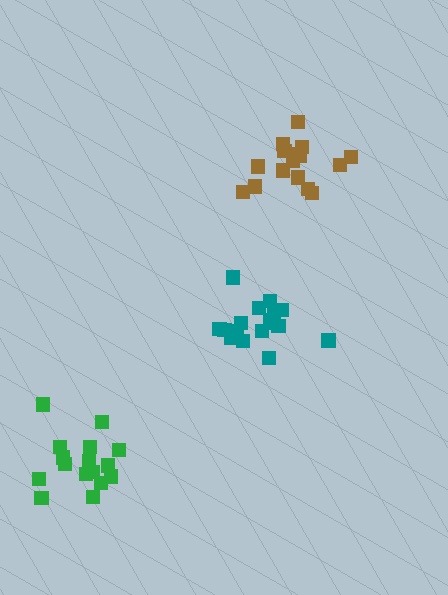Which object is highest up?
The brown cluster is topmost.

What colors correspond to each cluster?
The clusters are colored: green, teal, brown.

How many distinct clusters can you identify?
There are 3 distinct clusters.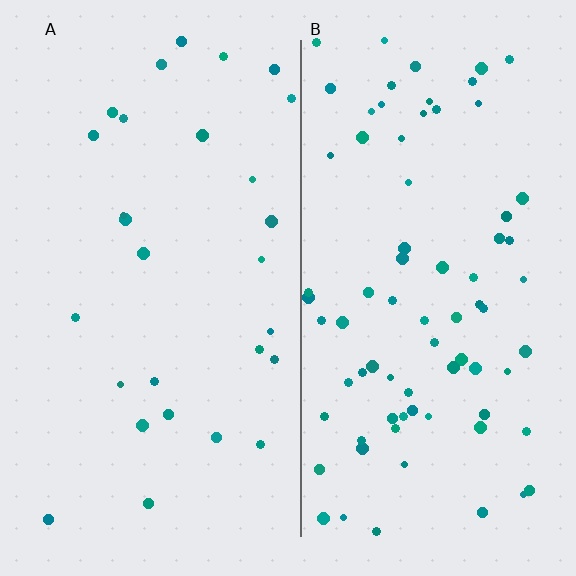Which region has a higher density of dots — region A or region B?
B (the right).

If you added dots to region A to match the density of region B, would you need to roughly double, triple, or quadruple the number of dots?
Approximately triple.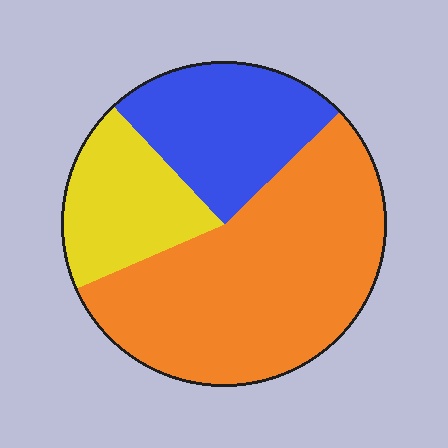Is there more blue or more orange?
Orange.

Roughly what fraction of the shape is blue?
Blue covers around 25% of the shape.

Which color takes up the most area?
Orange, at roughly 55%.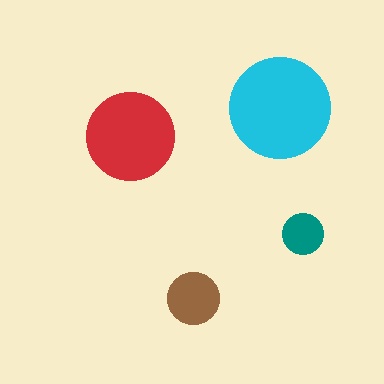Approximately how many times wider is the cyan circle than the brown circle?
About 2 times wider.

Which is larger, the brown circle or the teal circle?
The brown one.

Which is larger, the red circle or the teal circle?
The red one.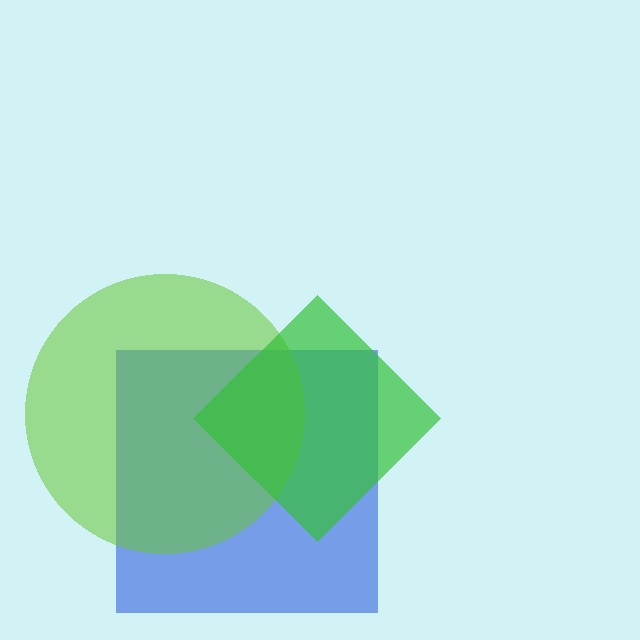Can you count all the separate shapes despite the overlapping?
Yes, there are 3 separate shapes.